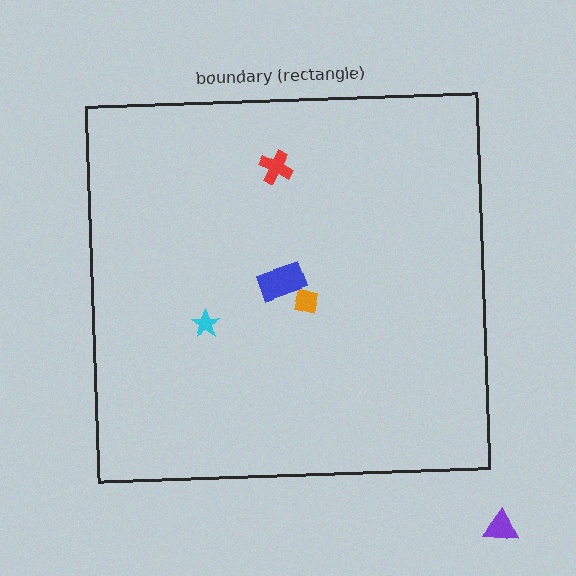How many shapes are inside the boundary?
4 inside, 1 outside.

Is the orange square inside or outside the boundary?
Inside.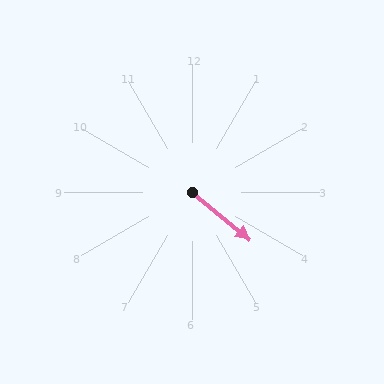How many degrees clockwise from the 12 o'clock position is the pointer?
Approximately 129 degrees.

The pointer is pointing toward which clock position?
Roughly 4 o'clock.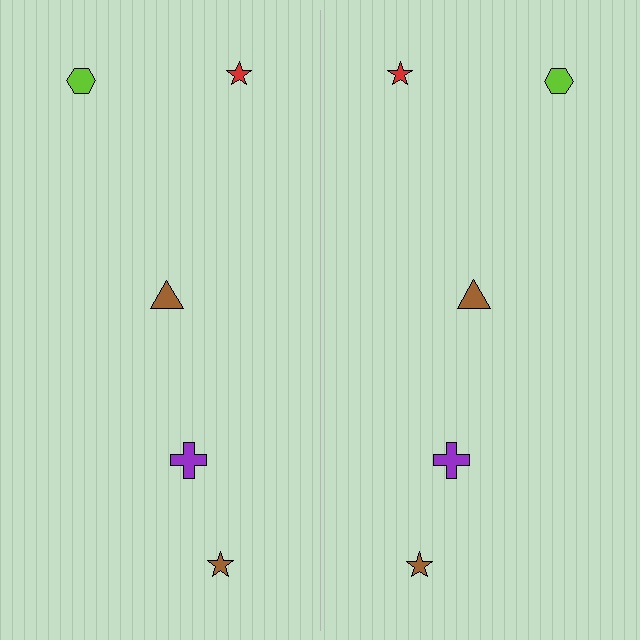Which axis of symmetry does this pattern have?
The pattern has a vertical axis of symmetry running through the center of the image.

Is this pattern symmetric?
Yes, this pattern has bilateral (reflection) symmetry.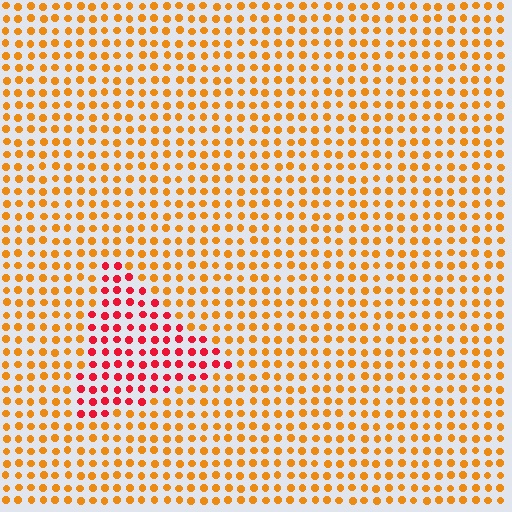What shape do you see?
I see a triangle.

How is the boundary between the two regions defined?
The boundary is defined purely by a slight shift in hue (about 42 degrees). Spacing, size, and orientation are identical on both sides.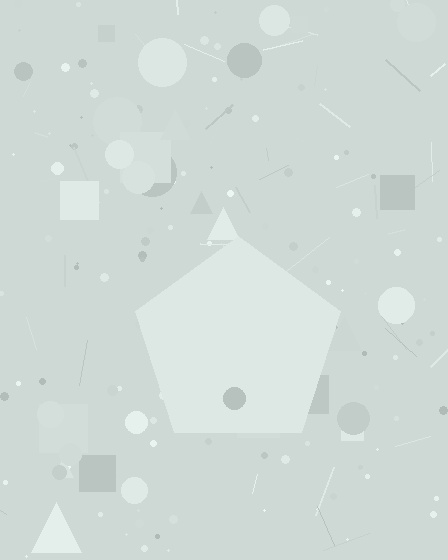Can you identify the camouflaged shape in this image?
The camouflaged shape is a pentagon.